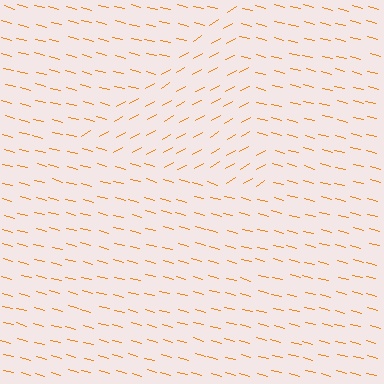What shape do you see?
I see a triangle.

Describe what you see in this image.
The image is filled with small orange line segments. A triangle region in the image has lines oriented differently from the surrounding lines, creating a visible texture boundary.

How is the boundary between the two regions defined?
The boundary is defined purely by a change in line orientation (approximately 45 degrees difference). All lines are the same color and thickness.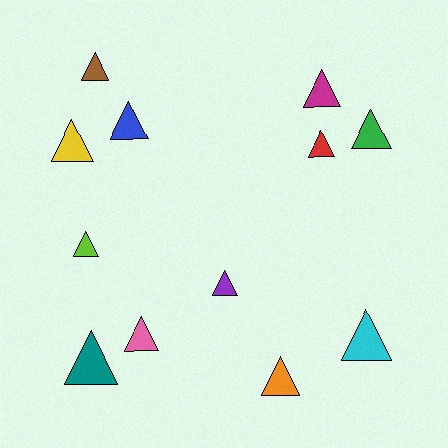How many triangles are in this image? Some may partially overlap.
There are 12 triangles.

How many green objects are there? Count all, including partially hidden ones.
There is 1 green object.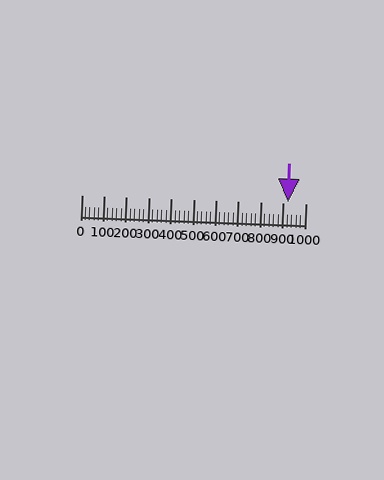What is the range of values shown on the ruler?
The ruler shows values from 0 to 1000.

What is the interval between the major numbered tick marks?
The major tick marks are spaced 100 units apart.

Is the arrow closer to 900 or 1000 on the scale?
The arrow is closer to 900.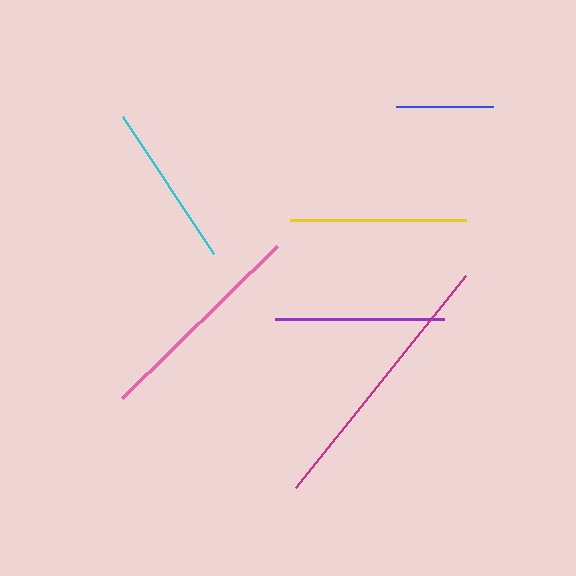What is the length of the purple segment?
The purple segment is approximately 169 pixels long.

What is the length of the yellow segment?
The yellow segment is approximately 176 pixels long.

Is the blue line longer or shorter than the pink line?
The pink line is longer than the blue line.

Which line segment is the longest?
The magenta line is the longest at approximately 272 pixels.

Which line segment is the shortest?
The blue line is the shortest at approximately 98 pixels.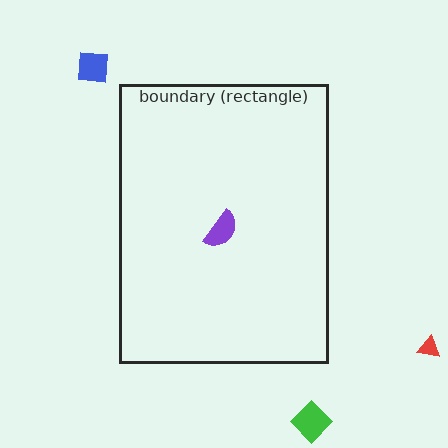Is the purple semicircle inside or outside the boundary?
Inside.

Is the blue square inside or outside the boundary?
Outside.